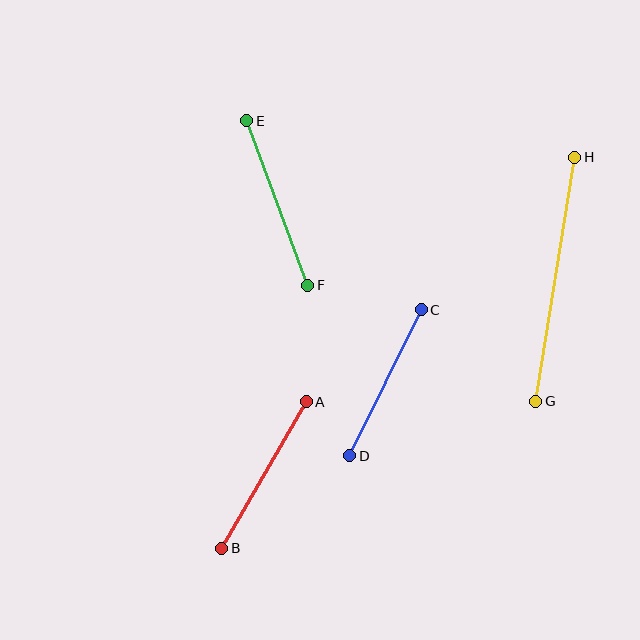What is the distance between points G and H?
The distance is approximately 247 pixels.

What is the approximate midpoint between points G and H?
The midpoint is at approximately (555, 279) pixels.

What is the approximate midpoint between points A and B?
The midpoint is at approximately (264, 475) pixels.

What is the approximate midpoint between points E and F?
The midpoint is at approximately (277, 203) pixels.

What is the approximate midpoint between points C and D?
The midpoint is at approximately (386, 383) pixels.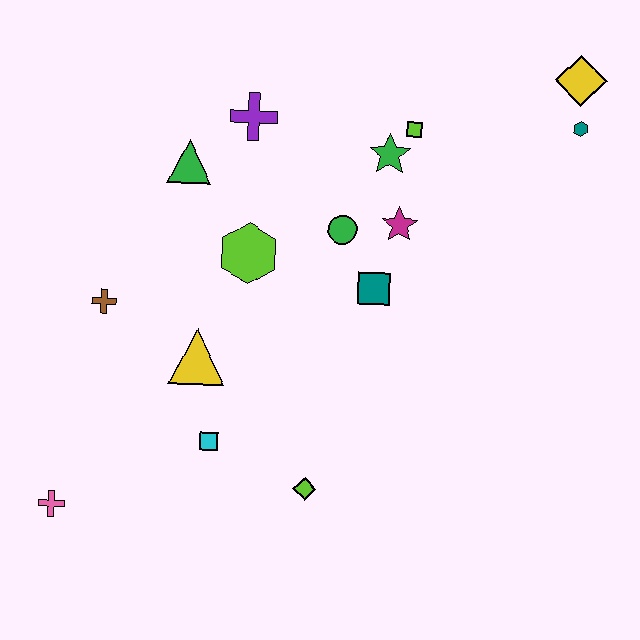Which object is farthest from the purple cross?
The pink cross is farthest from the purple cross.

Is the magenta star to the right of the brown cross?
Yes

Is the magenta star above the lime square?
No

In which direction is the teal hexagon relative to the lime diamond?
The teal hexagon is above the lime diamond.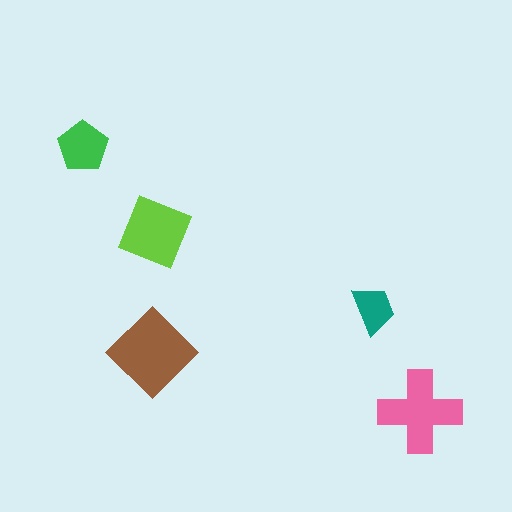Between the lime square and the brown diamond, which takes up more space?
The brown diamond.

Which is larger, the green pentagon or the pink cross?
The pink cross.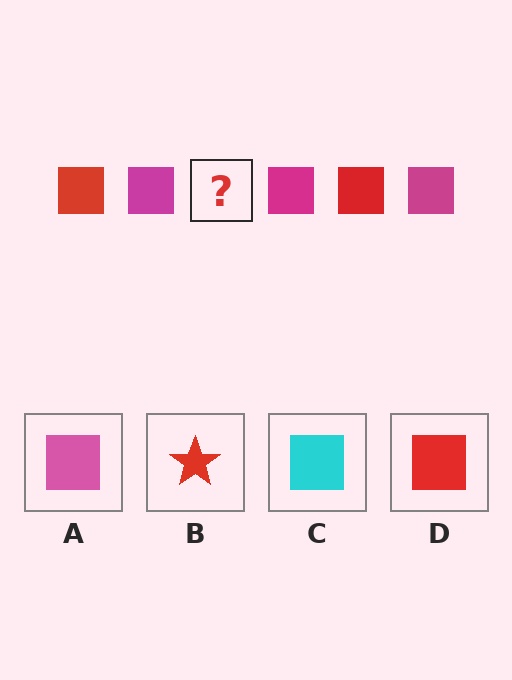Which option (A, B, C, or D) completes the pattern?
D.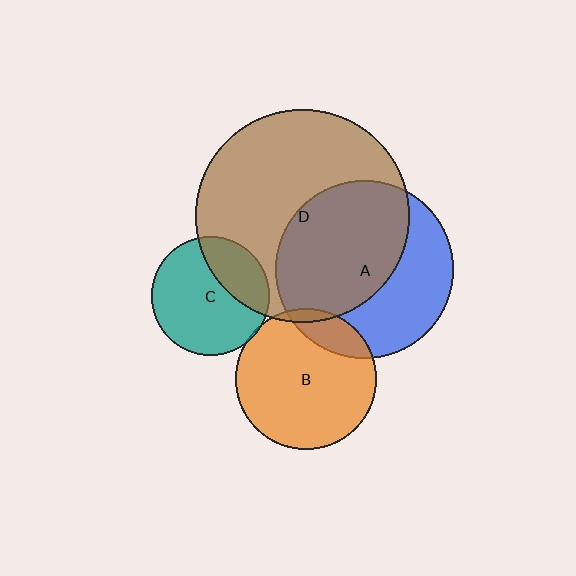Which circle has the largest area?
Circle D (brown).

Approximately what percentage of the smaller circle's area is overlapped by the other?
Approximately 60%.